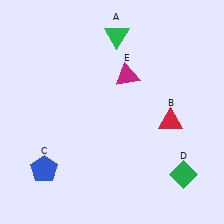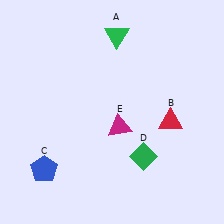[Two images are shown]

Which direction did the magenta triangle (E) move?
The magenta triangle (E) moved down.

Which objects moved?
The objects that moved are: the green diamond (D), the magenta triangle (E).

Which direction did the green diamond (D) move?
The green diamond (D) moved left.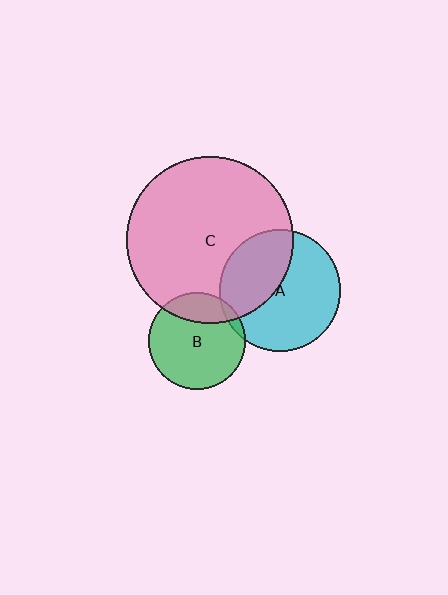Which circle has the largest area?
Circle C (pink).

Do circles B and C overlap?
Yes.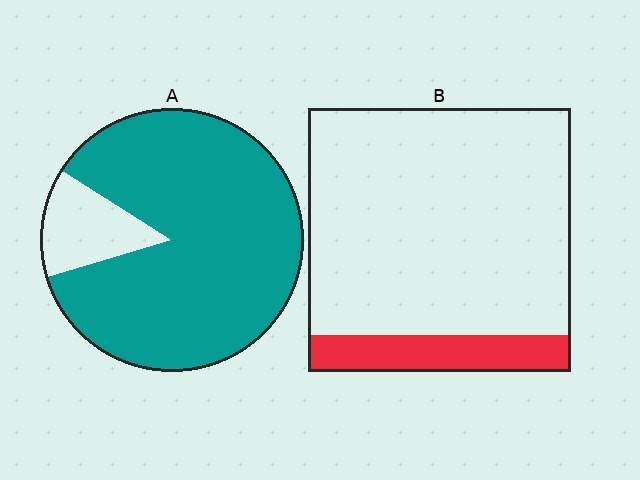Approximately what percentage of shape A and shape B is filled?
A is approximately 85% and B is approximately 15%.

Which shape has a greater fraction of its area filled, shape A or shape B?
Shape A.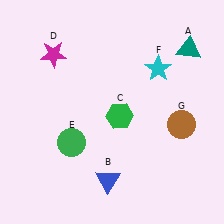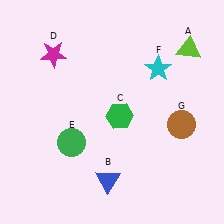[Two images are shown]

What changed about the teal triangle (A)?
In Image 1, A is teal. In Image 2, it changed to lime.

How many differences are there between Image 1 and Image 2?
There is 1 difference between the two images.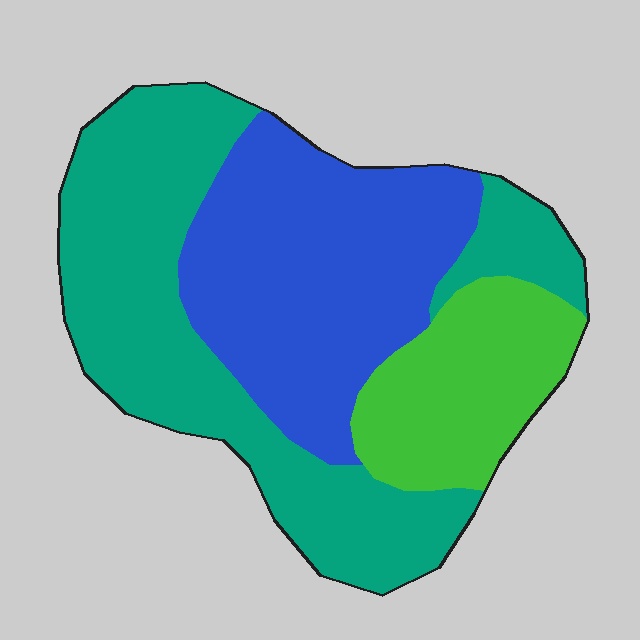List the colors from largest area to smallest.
From largest to smallest: teal, blue, green.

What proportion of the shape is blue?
Blue takes up about three eighths (3/8) of the shape.